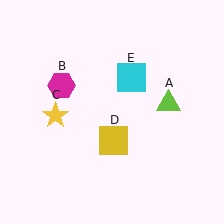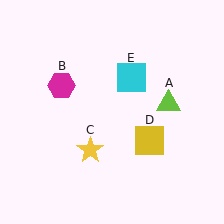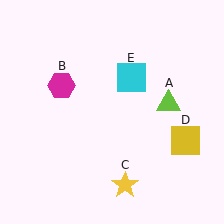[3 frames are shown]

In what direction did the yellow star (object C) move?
The yellow star (object C) moved down and to the right.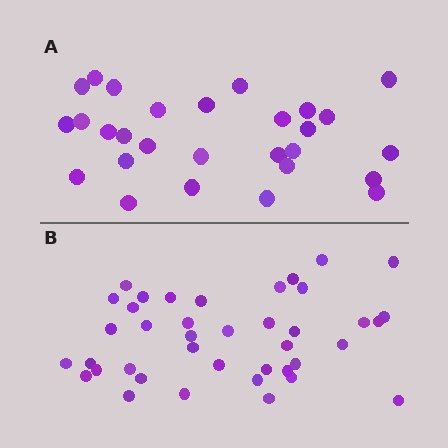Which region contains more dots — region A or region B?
Region B (the bottom region) has more dots.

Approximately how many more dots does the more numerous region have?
Region B has roughly 12 or so more dots than region A.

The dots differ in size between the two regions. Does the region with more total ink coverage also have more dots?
No. Region A has more total ink coverage because its dots are larger, but region B actually contains more individual dots. Total area can be misleading — the number of items is what matters here.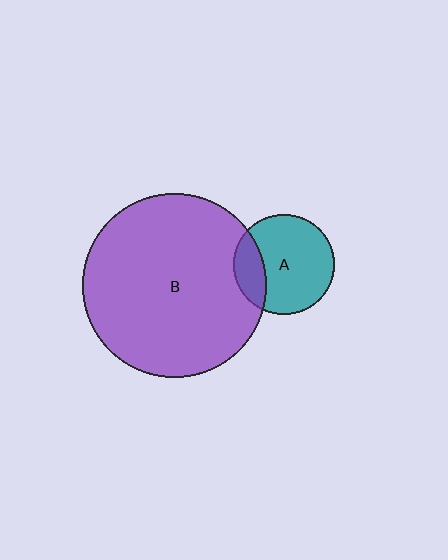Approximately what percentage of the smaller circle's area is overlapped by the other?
Approximately 20%.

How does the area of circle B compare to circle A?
Approximately 3.3 times.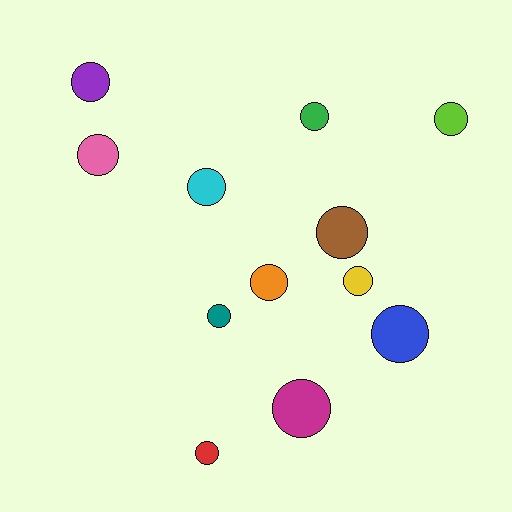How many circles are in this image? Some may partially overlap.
There are 12 circles.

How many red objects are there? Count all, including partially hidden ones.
There is 1 red object.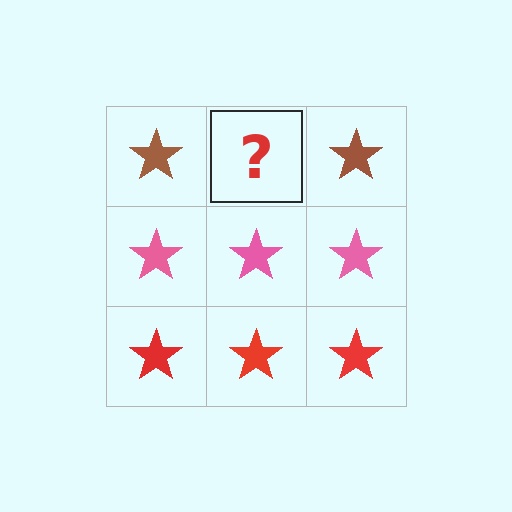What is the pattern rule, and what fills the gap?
The rule is that each row has a consistent color. The gap should be filled with a brown star.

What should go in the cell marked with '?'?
The missing cell should contain a brown star.